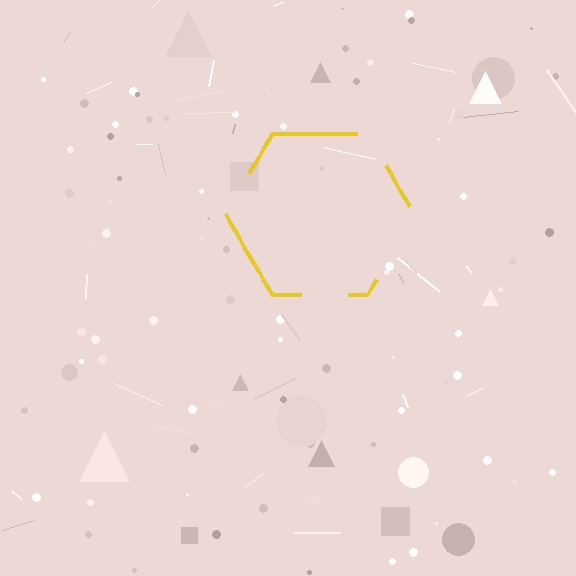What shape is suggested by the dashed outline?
The dashed outline suggests a hexagon.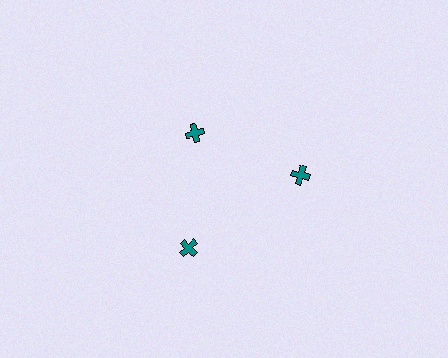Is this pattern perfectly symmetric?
No. The 3 teal crosses are arranged in a ring, but one element near the 11 o'clock position is pulled inward toward the center, breaking the 3-fold rotational symmetry.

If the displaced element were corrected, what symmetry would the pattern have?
It would have 3-fold rotational symmetry — the pattern would map onto itself every 120 degrees.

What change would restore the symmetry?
The symmetry would be restored by moving it outward, back onto the ring so that all 3 crosses sit at equal angles and equal distance from the center.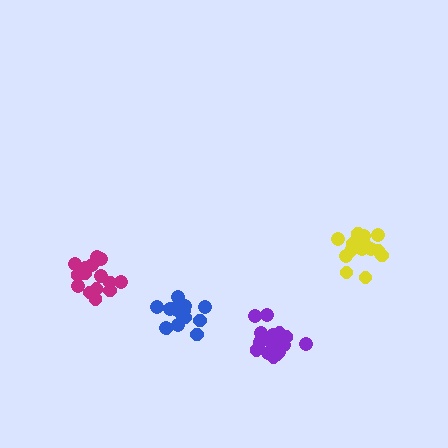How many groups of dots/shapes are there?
There are 4 groups.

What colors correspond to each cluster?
The clusters are colored: blue, purple, yellow, magenta.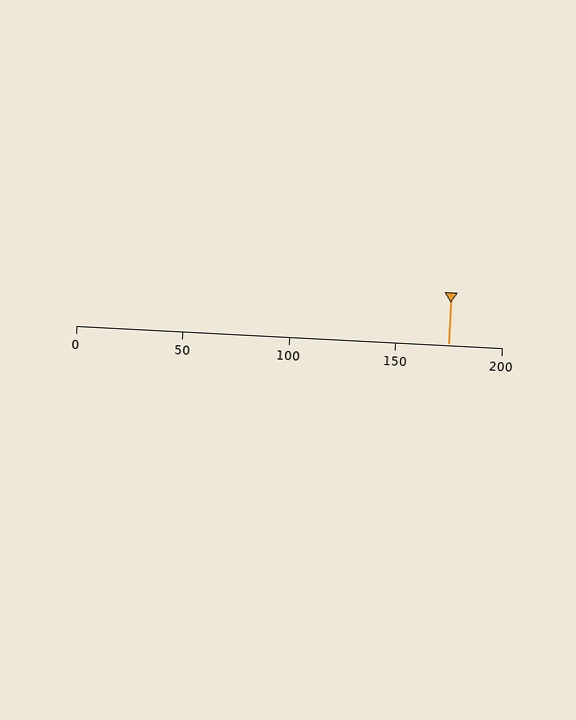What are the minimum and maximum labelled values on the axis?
The axis runs from 0 to 200.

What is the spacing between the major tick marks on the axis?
The major ticks are spaced 50 apart.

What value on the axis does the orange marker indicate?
The marker indicates approximately 175.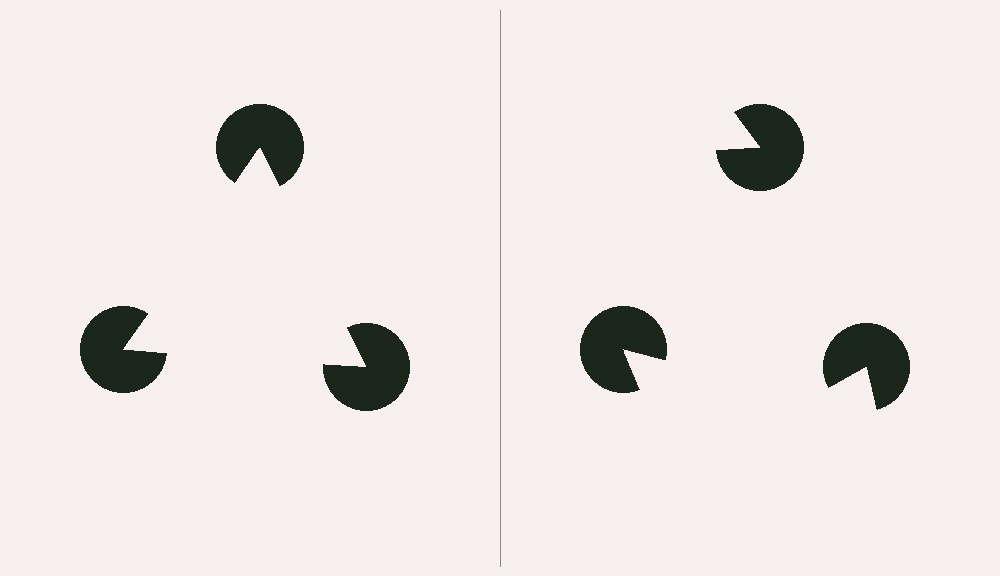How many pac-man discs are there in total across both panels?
6 — 3 on each side.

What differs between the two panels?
The pac-man discs are positioned identically on both sides; only the wedge orientations differ. On the left they align to a triangle; on the right they are misaligned.